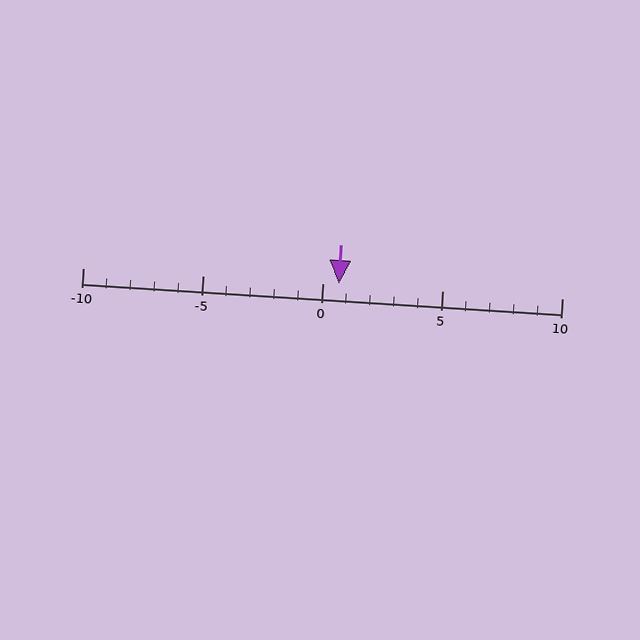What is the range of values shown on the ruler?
The ruler shows values from -10 to 10.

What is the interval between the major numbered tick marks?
The major tick marks are spaced 5 units apart.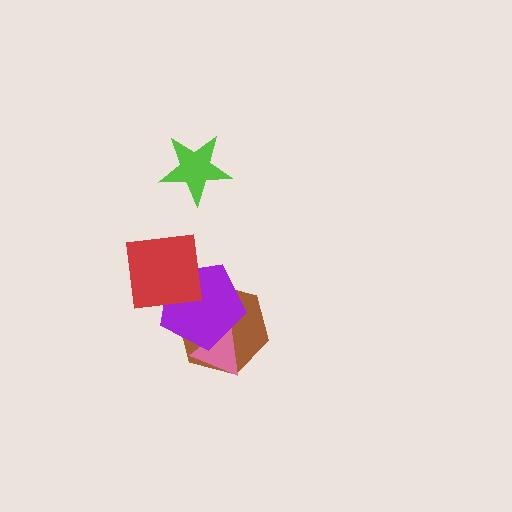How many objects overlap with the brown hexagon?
2 objects overlap with the brown hexagon.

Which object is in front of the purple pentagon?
The red square is in front of the purple pentagon.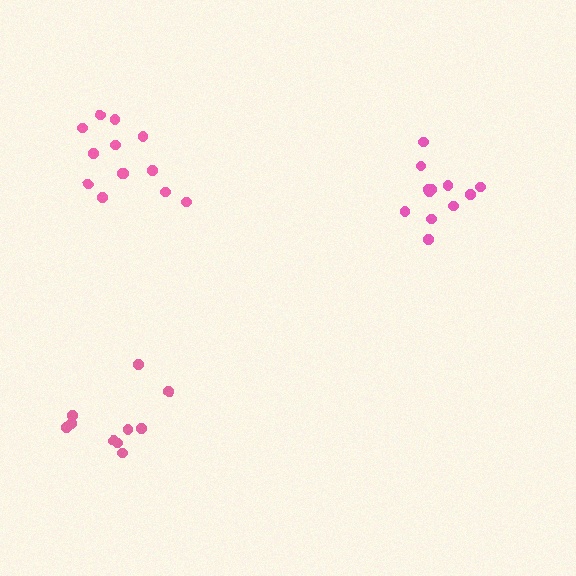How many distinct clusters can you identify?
There are 3 distinct clusters.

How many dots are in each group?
Group 1: 13 dots, Group 2: 12 dots, Group 3: 10 dots (35 total).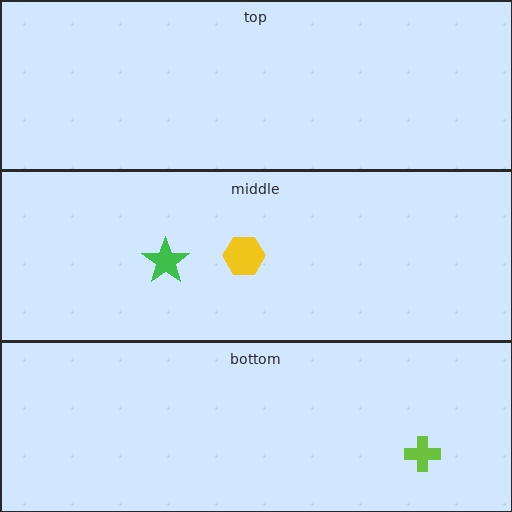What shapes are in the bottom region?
The lime cross.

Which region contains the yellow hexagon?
The middle region.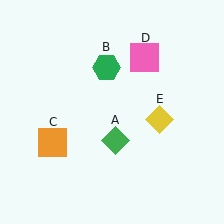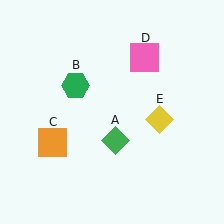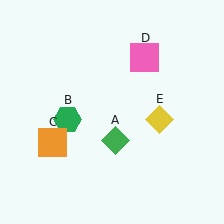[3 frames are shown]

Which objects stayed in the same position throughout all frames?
Green diamond (object A) and orange square (object C) and pink square (object D) and yellow diamond (object E) remained stationary.